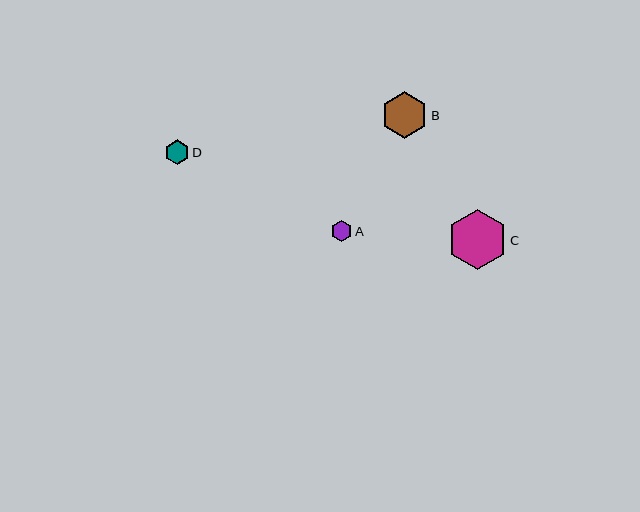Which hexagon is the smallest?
Hexagon A is the smallest with a size of approximately 21 pixels.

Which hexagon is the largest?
Hexagon C is the largest with a size of approximately 60 pixels.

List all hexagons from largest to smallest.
From largest to smallest: C, B, D, A.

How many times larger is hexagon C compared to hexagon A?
Hexagon C is approximately 2.8 times the size of hexagon A.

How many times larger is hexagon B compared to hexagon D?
Hexagon B is approximately 1.9 times the size of hexagon D.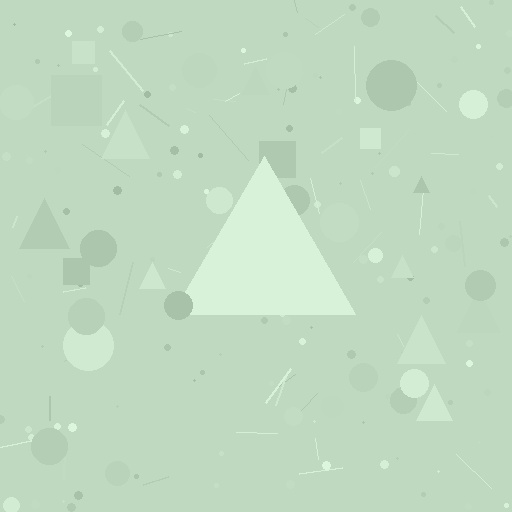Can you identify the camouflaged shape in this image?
The camouflaged shape is a triangle.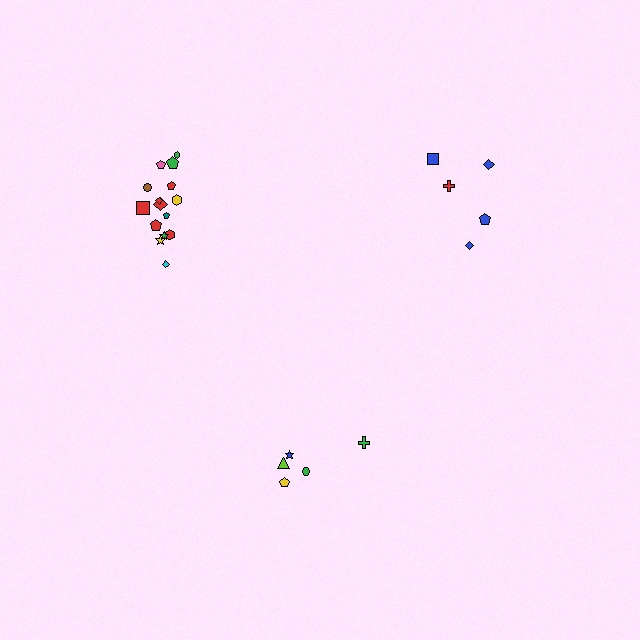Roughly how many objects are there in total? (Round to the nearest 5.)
Roughly 25 objects in total.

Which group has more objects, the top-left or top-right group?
The top-left group.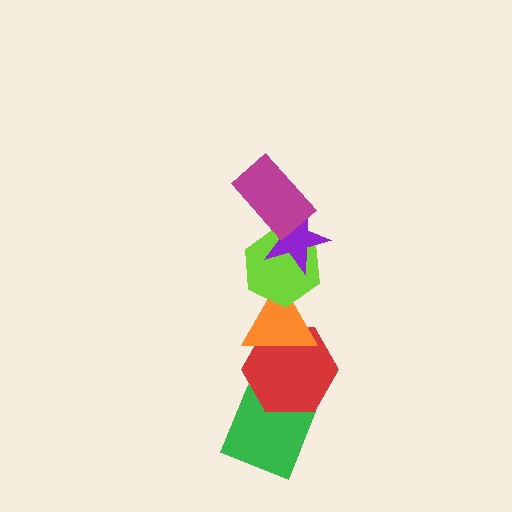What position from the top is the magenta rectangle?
The magenta rectangle is 1st from the top.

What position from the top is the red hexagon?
The red hexagon is 5th from the top.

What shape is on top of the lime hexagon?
The purple star is on top of the lime hexagon.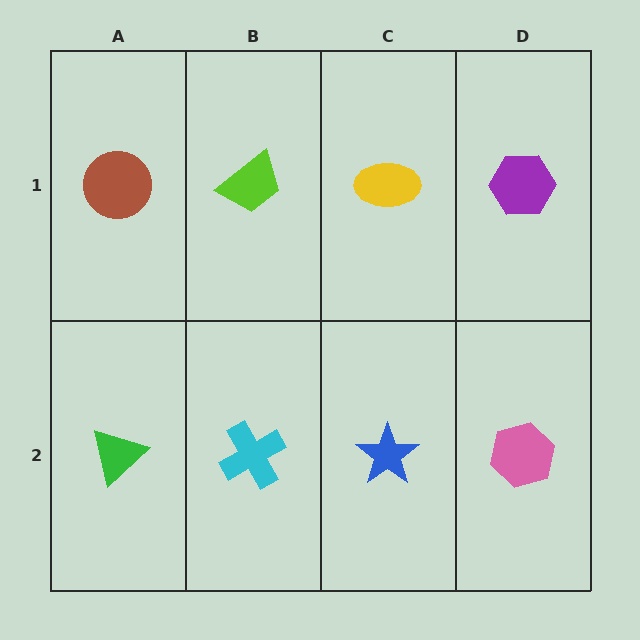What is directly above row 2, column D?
A purple hexagon.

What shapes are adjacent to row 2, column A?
A brown circle (row 1, column A), a cyan cross (row 2, column B).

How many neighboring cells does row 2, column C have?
3.